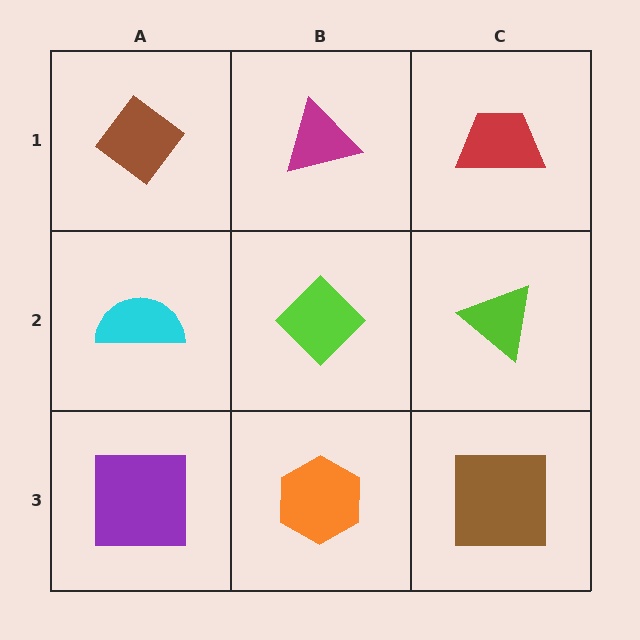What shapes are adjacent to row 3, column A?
A cyan semicircle (row 2, column A), an orange hexagon (row 3, column B).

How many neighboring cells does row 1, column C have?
2.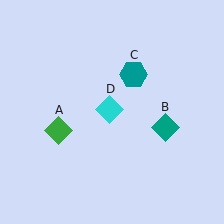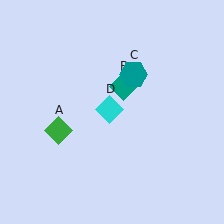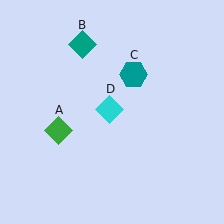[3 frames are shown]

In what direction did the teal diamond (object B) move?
The teal diamond (object B) moved up and to the left.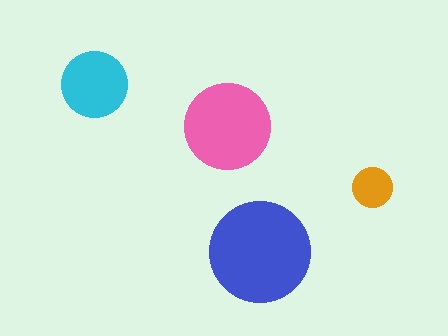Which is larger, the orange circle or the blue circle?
The blue one.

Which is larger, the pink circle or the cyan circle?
The pink one.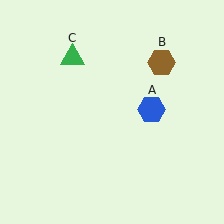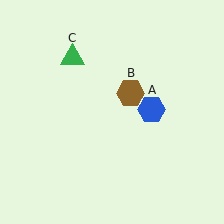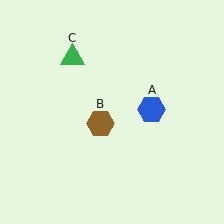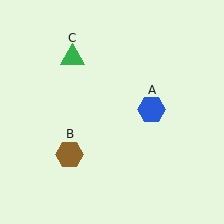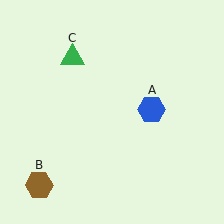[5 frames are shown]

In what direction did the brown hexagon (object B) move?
The brown hexagon (object B) moved down and to the left.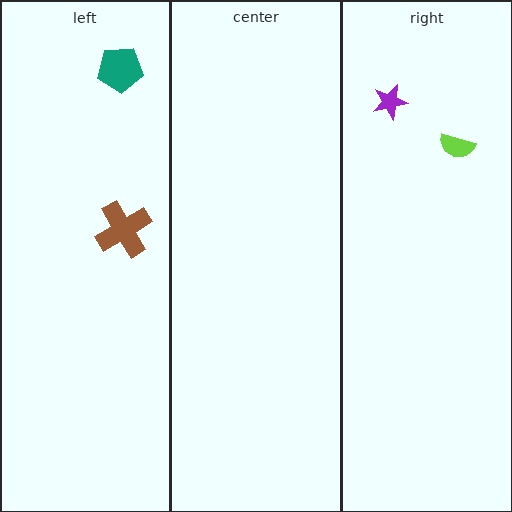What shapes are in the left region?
The teal pentagon, the brown cross.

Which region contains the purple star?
The right region.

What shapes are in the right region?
The lime semicircle, the purple star.